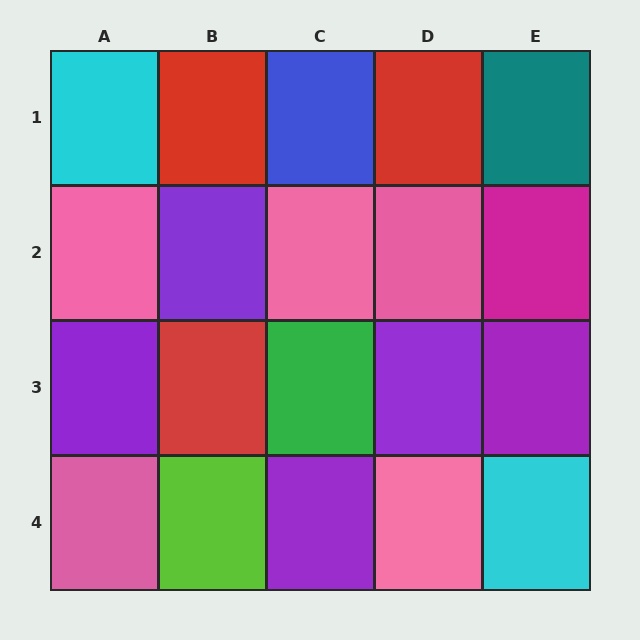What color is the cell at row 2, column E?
Magenta.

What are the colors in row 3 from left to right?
Purple, red, green, purple, purple.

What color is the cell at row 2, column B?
Purple.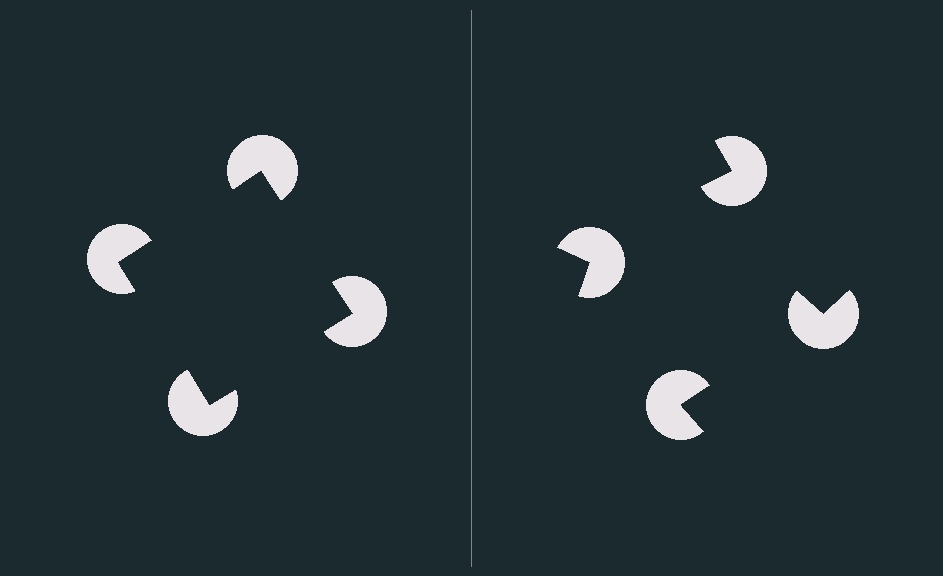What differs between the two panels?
The pac-man discs are positioned identically on both sides; only the wedge orientations differ. On the left they align to a square; on the right they are misaligned.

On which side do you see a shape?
An illusory square appears on the left side. On the right side the wedge cuts are rotated, so no coherent shape forms.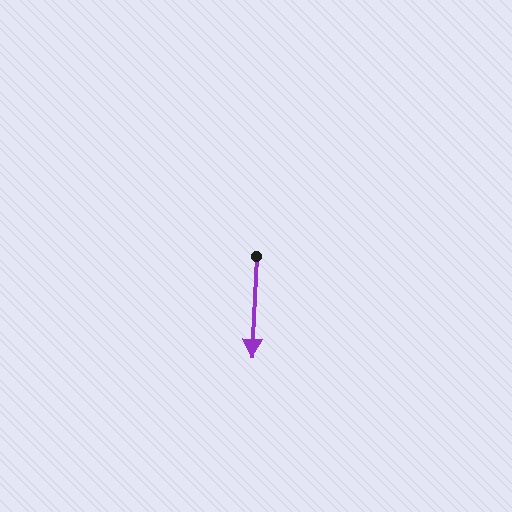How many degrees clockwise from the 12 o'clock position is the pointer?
Approximately 183 degrees.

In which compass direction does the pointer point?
South.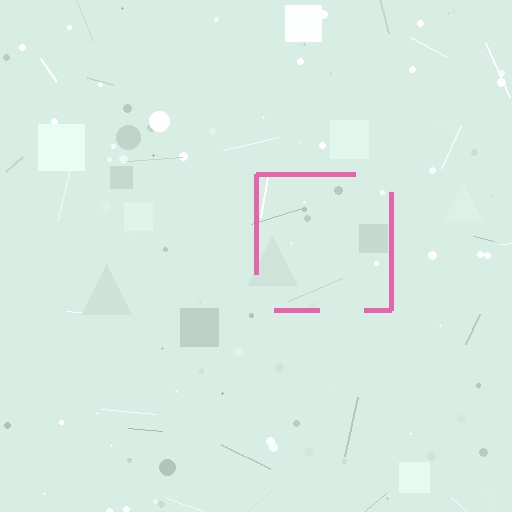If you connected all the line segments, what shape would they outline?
They would outline a square.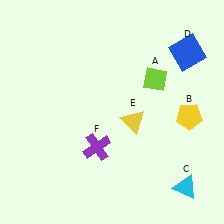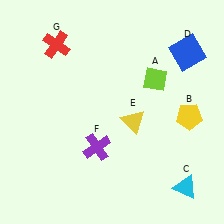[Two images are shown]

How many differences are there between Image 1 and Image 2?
There is 1 difference between the two images.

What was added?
A red cross (G) was added in Image 2.